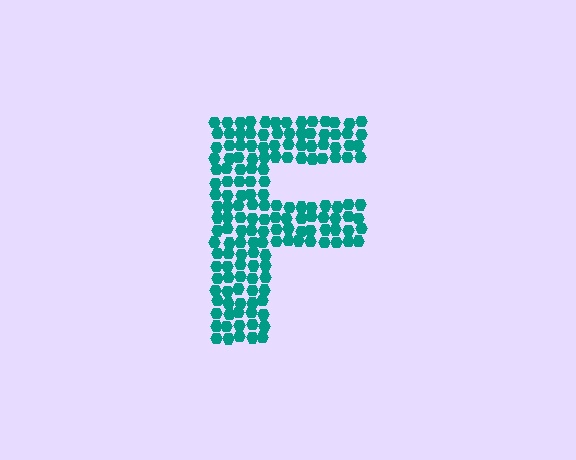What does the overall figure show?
The overall figure shows the letter F.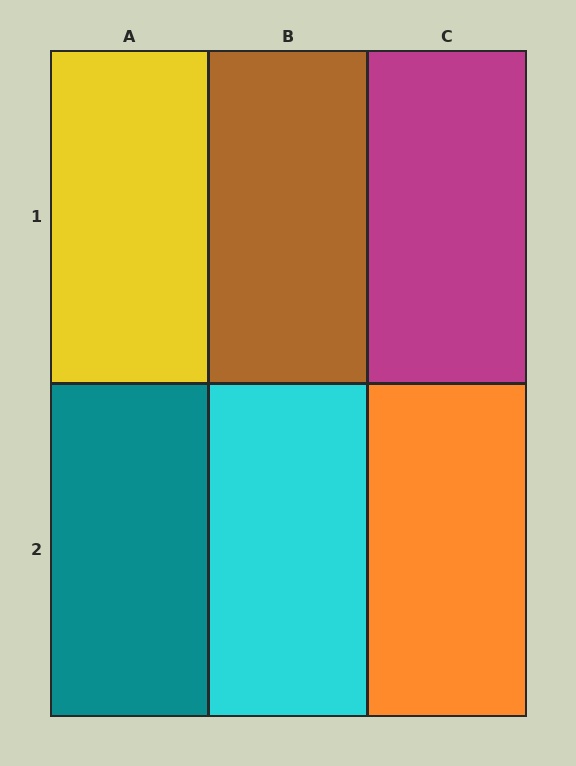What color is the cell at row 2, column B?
Cyan.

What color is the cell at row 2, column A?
Teal.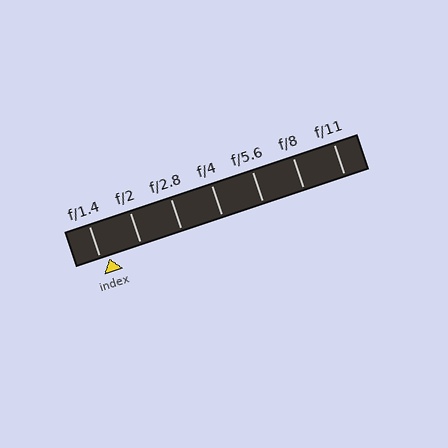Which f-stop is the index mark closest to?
The index mark is closest to f/1.4.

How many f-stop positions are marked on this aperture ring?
There are 7 f-stop positions marked.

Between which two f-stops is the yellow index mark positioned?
The index mark is between f/1.4 and f/2.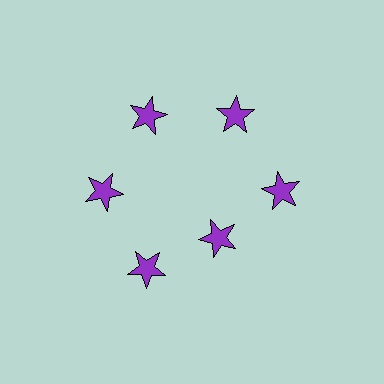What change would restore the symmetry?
The symmetry would be restored by moving it outward, back onto the ring so that all 6 stars sit at equal angles and equal distance from the center.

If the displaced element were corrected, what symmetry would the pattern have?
It would have 6-fold rotational symmetry — the pattern would map onto itself every 60 degrees.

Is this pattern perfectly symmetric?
No. The 6 purple stars are arranged in a ring, but one element near the 5 o'clock position is pulled inward toward the center, breaking the 6-fold rotational symmetry.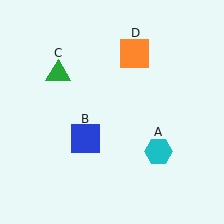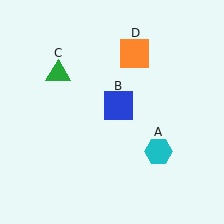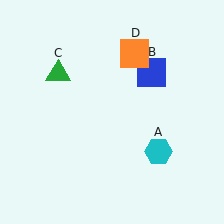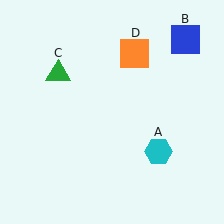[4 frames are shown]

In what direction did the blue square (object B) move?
The blue square (object B) moved up and to the right.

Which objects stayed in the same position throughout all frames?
Cyan hexagon (object A) and green triangle (object C) and orange square (object D) remained stationary.